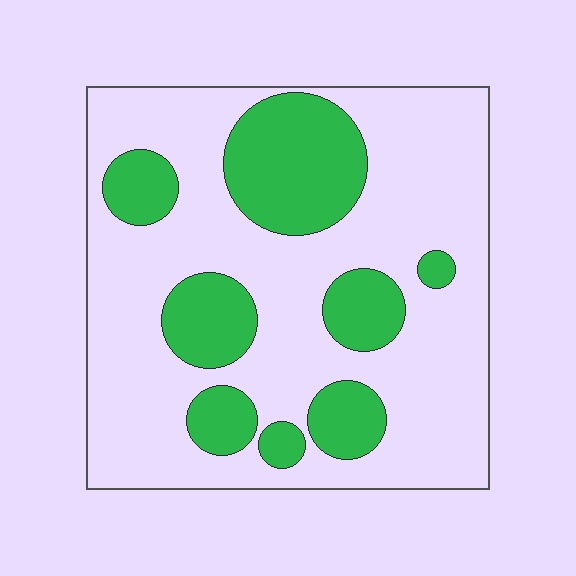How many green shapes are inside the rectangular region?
8.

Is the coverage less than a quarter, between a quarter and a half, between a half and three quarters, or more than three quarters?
Between a quarter and a half.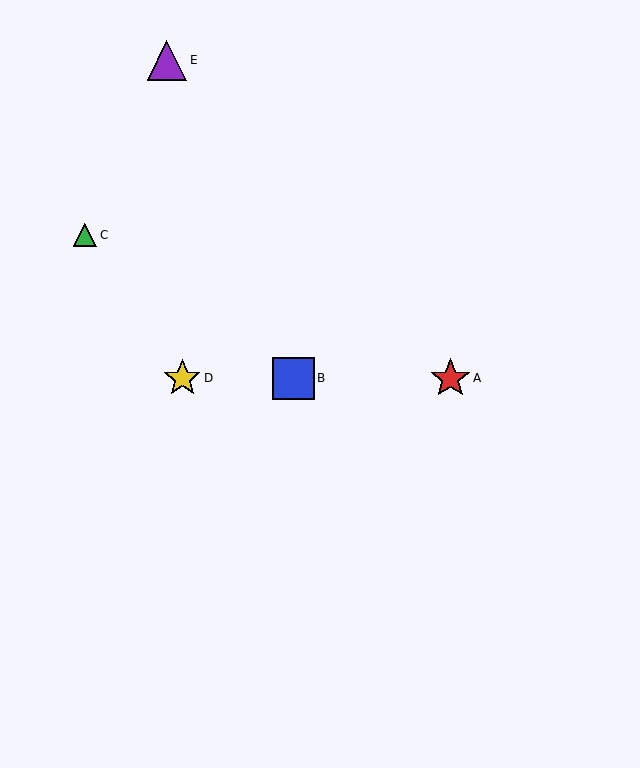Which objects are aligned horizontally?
Objects A, B, D are aligned horizontally.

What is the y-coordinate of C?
Object C is at y≈235.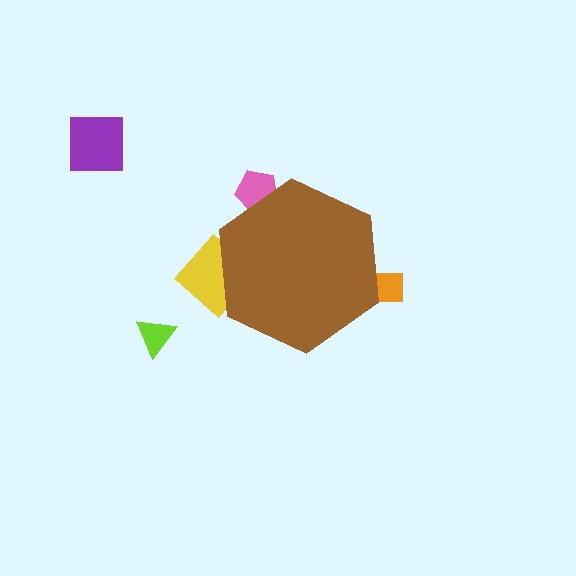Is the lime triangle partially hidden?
No, the lime triangle is fully visible.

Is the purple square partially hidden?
No, the purple square is fully visible.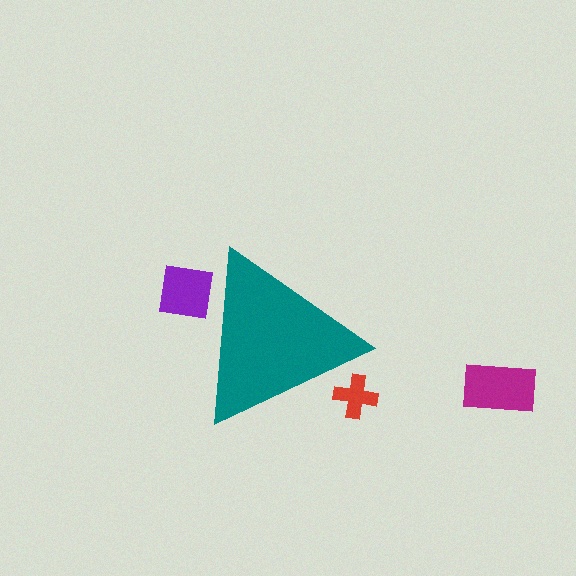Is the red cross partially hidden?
Yes, the red cross is partially hidden behind the teal triangle.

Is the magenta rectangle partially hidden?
No, the magenta rectangle is fully visible.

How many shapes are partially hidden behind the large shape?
2 shapes are partially hidden.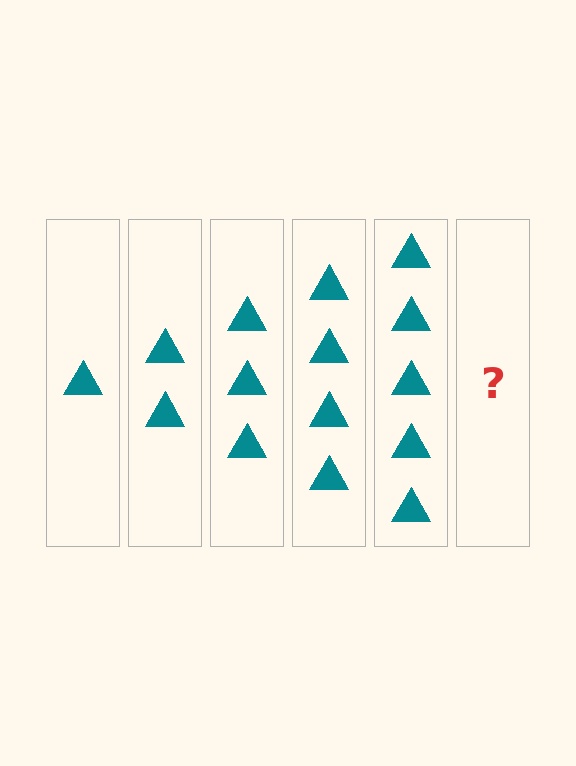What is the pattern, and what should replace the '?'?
The pattern is that each step adds one more triangle. The '?' should be 6 triangles.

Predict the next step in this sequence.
The next step is 6 triangles.